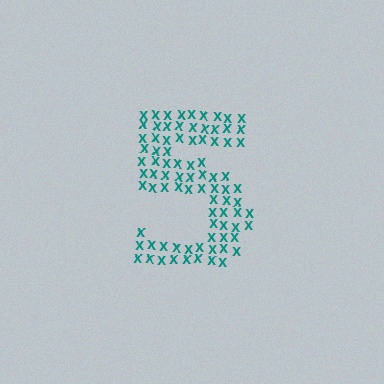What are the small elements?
The small elements are letter X's.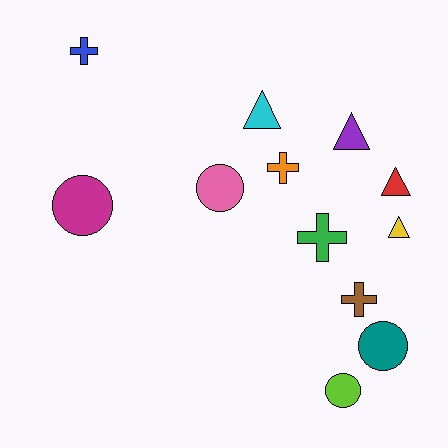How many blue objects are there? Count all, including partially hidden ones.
There is 1 blue object.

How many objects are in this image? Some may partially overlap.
There are 12 objects.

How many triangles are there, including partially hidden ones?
There are 4 triangles.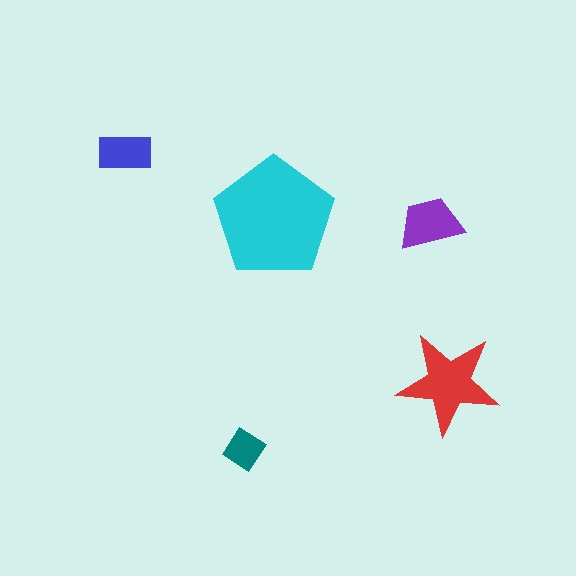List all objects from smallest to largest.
The teal diamond, the blue rectangle, the purple trapezoid, the red star, the cyan pentagon.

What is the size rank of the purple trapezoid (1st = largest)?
3rd.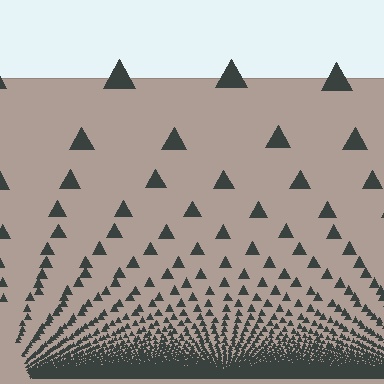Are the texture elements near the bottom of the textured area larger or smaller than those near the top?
Smaller. The gradient is inverted — elements near the bottom are smaller and denser.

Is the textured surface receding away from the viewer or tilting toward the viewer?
The surface appears to tilt toward the viewer. Texture elements get larger and sparser toward the top.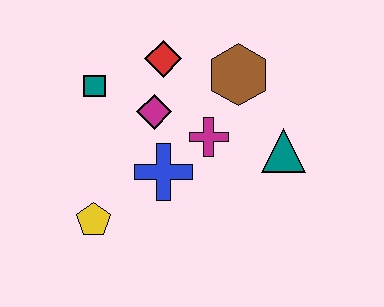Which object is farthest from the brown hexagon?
The yellow pentagon is farthest from the brown hexagon.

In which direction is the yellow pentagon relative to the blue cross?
The yellow pentagon is to the left of the blue cross.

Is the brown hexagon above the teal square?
Yes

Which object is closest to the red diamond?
The magenta diamond is closest to the red diamond.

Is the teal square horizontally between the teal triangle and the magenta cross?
No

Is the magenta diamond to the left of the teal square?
No